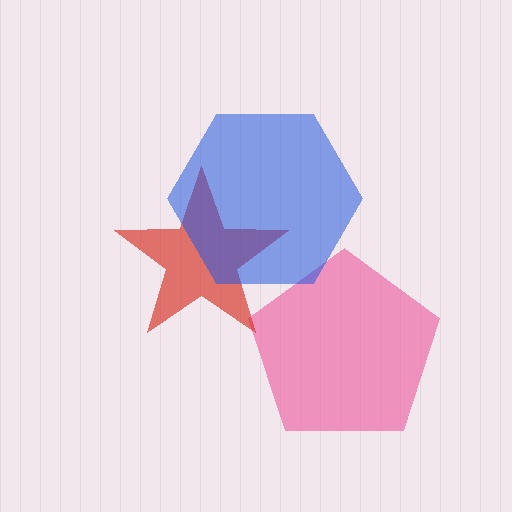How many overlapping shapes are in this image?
There are 3 overlapping shapes in the image.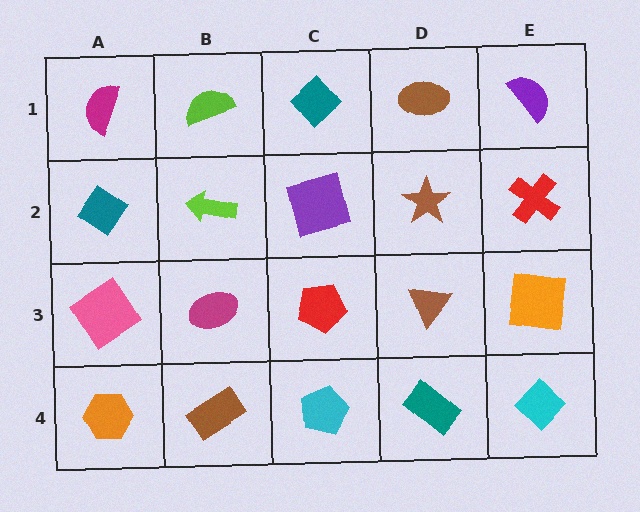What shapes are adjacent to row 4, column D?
A brown triangle (row 3, column D), a cyan pentagon (row 4, column C), a cyan diamond (row 4, column E).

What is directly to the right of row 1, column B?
A teal diamond.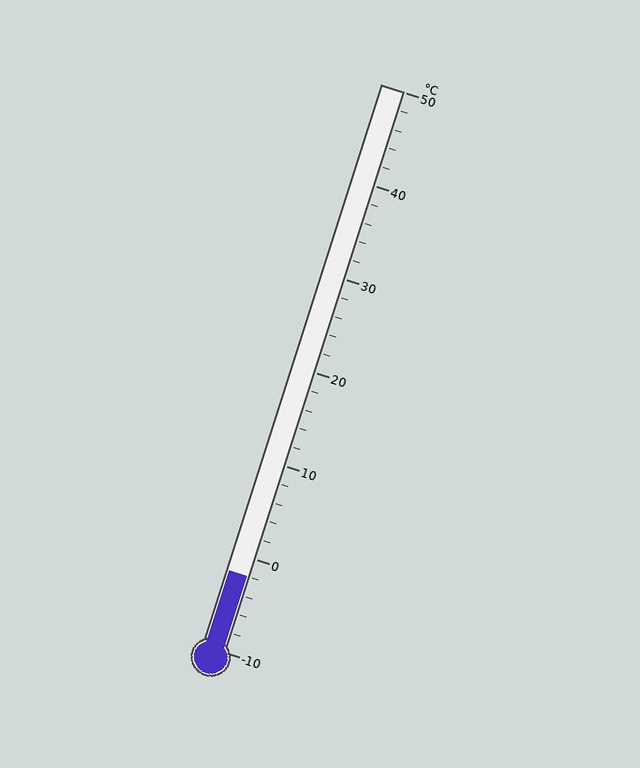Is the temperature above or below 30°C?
The temperature is below 30°C.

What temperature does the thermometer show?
The thermometer shows approximately -2°C.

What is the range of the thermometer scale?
The thermometer scale ranges from -10°C to 50°C.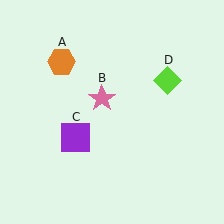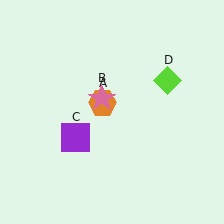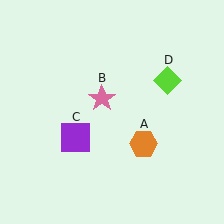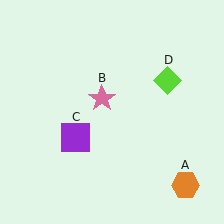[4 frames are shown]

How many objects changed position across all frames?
1 object changed position: orange hexagon (object A).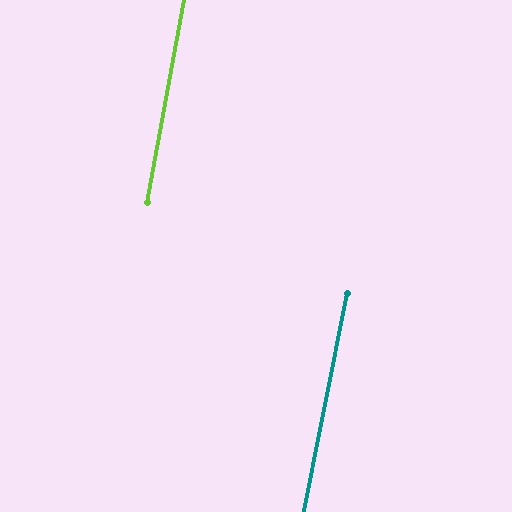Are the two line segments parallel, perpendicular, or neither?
Parallel — their directions differ by only 0.7°.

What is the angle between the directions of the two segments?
Approximately 1 degree.